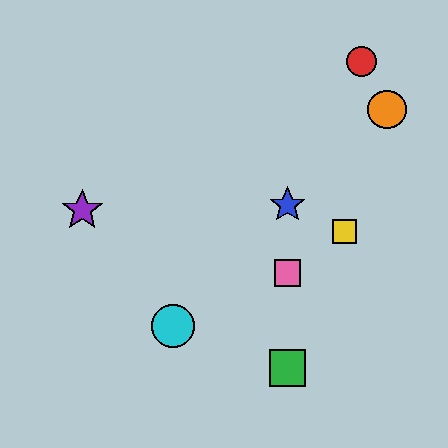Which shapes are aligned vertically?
The blue star, the green square, the pink square are aligned vertically.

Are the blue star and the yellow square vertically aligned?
No, the blue star is at x≈287 and the yellow square is at x≈344.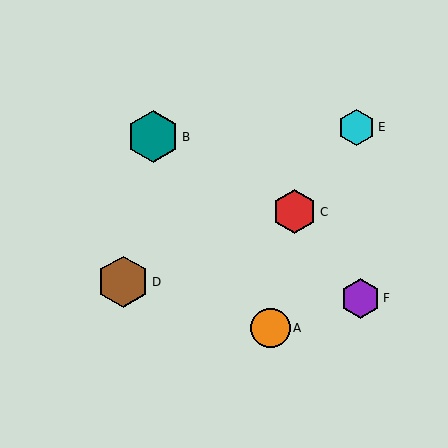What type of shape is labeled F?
Shape F is a purple hexagon.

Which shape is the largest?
The teal hexagon (labeled B) is the largest.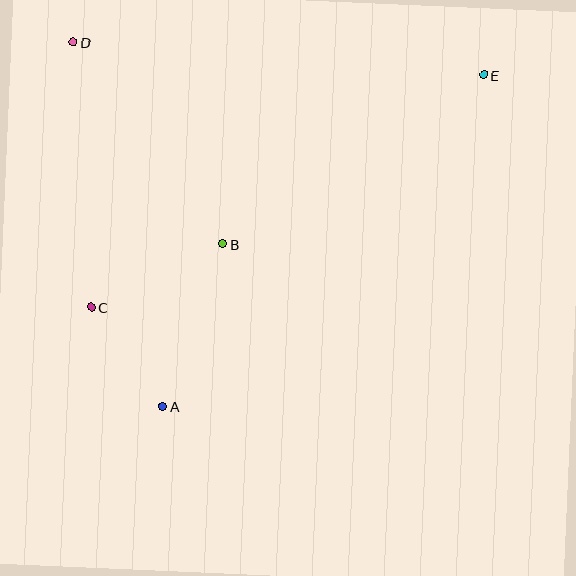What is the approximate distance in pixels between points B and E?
The distance between B and E is approximately 311 pixels.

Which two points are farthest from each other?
Points A and E are farthest from each other.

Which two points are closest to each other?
Points A and C are closest to each other.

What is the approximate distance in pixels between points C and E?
The distance between C and E is approximately 456 pixels.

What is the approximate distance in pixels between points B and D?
The distance between B and D is approximately 251 pixels.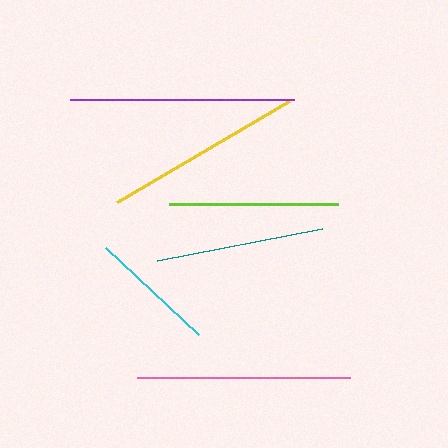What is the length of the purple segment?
The purple segment is approximately 224 pixels long.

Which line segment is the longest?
The purple line is the longest at approximately 224 pixels.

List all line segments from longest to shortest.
From longest to shortest: purple, pink, yellow, lime, teal, cyan.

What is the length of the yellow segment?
The yellow segment is approximately 199 pixels long.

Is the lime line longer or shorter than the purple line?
The purple line is longer than the lime line.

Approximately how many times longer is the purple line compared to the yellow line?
The purple line is approximately 1.1 times the length of the yellow line.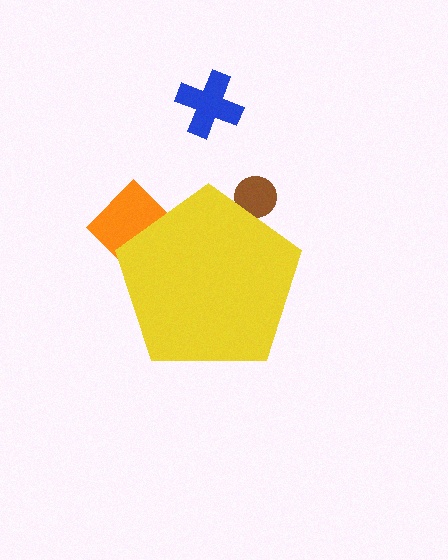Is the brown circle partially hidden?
Yes, the brown circle is partially hidden behind the yellow pentagon.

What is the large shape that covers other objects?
A yellow pentagon.